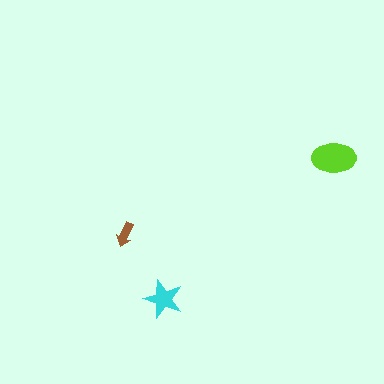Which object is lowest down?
The cyan star is bottommost.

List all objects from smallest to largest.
The brown arrow, the cyan star, the lime ellipse.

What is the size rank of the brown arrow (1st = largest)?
3rd.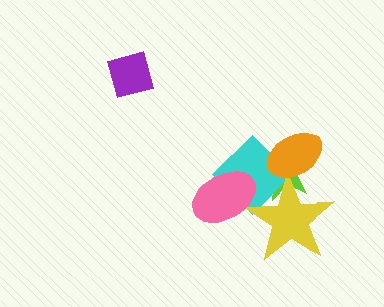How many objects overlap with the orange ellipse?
3 objects overlap with the orange ellipse.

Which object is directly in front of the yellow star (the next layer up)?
The pink ellipse is directly in front of the yellow star.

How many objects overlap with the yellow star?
4 objects overlap with the yellow star.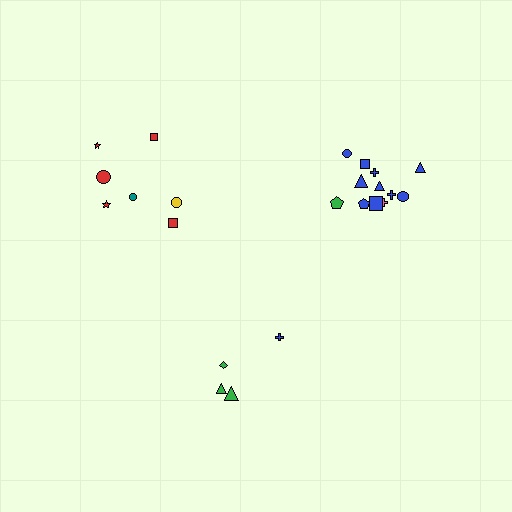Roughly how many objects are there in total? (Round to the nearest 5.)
Roughly 25 objects in total.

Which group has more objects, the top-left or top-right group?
The top-right group.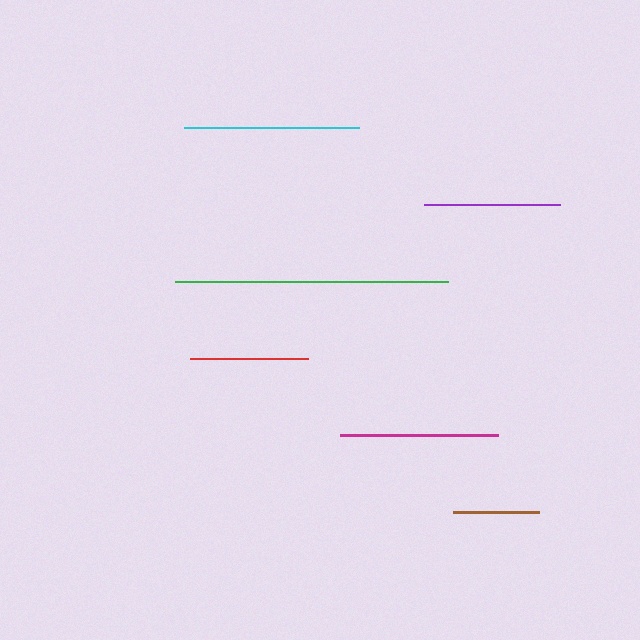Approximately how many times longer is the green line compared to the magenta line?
The green line is approximately 1.7 times the length of the magenta line.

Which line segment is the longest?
The green line is the longest at approximately 273 pixels.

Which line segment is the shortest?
The brown line is the shortest at approximately 86 pixels.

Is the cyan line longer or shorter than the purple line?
The cyan line is longer than the purple line.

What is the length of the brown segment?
The brown segment is approximately 86 pixels long.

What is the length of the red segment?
The red segment is approximately 118 pixels long.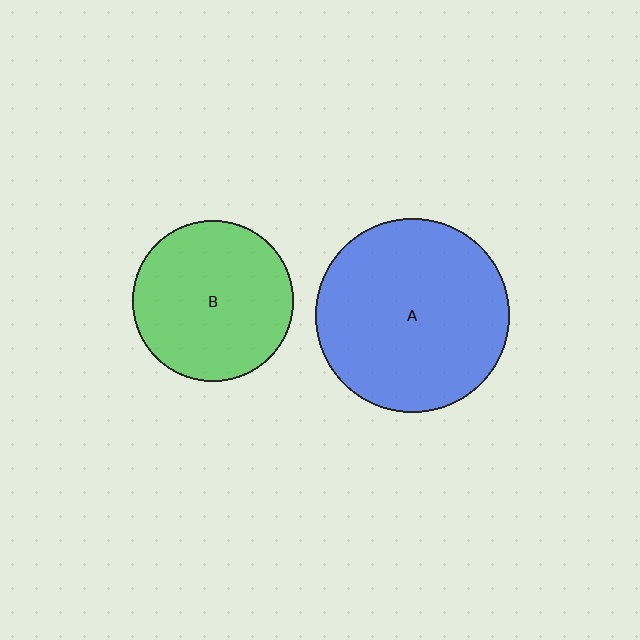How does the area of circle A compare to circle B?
Approximately 1.5 times.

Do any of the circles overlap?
No, none of the circles overlap.